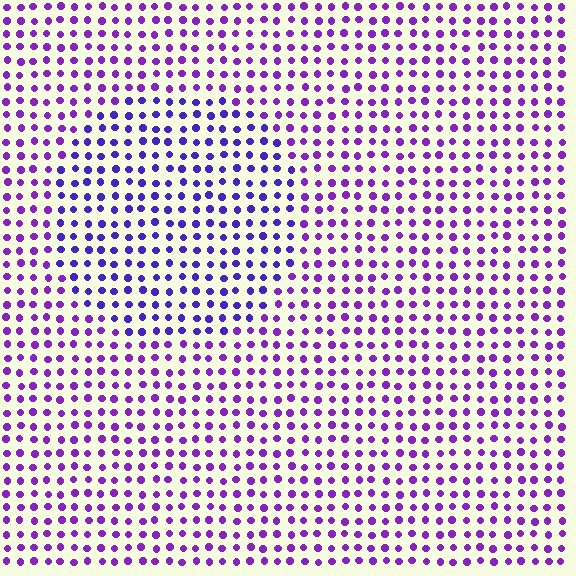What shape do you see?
I see a circle.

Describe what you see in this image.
The image is filled with small purple elements in a uniform arrangement. A circle-shaped region is visible where the elements are tinted to a slightly different hue, forming a subtle color boundary.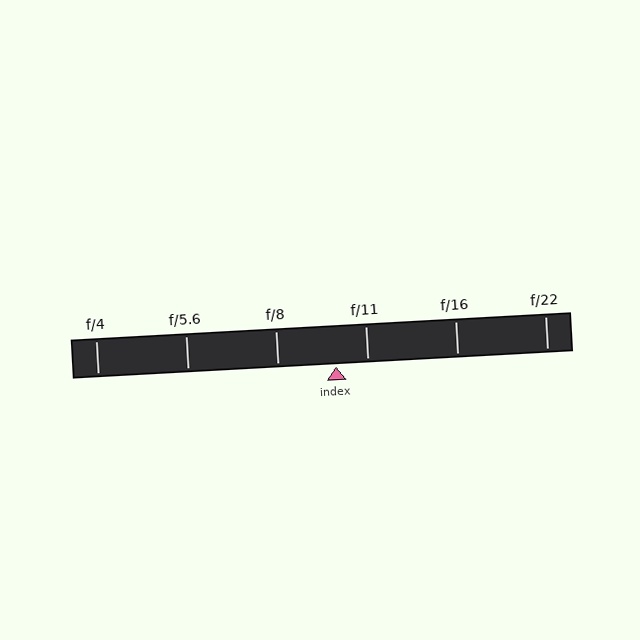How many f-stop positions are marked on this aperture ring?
There are 6 f-stop positions marked.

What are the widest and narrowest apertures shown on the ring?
The widest aperture shown is f/4 and the narrowest is f/22.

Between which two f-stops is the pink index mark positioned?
The index mark is between f/8 and f/11.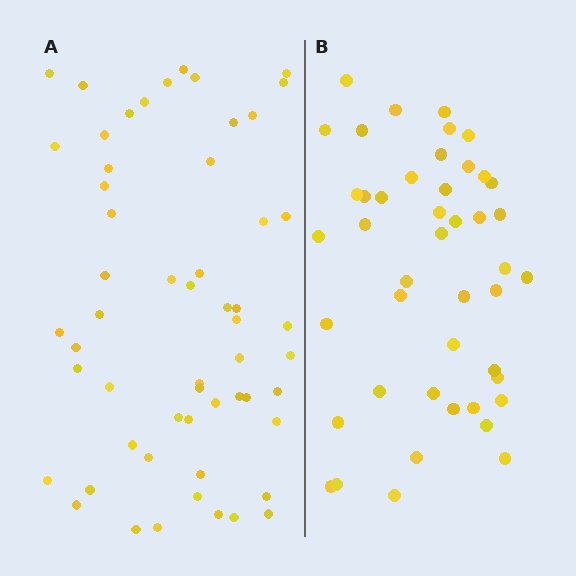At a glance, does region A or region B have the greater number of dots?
Region A (the left region) has more dots.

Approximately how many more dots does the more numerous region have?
Region A has roughly 12 or so more dots than region B.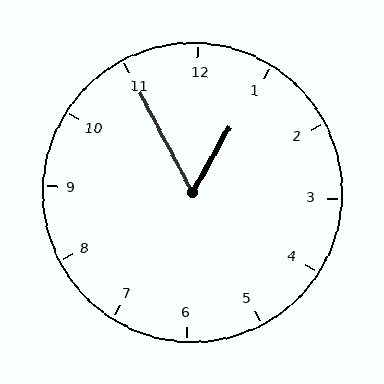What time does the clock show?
12:55.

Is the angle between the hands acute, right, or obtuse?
It is acute.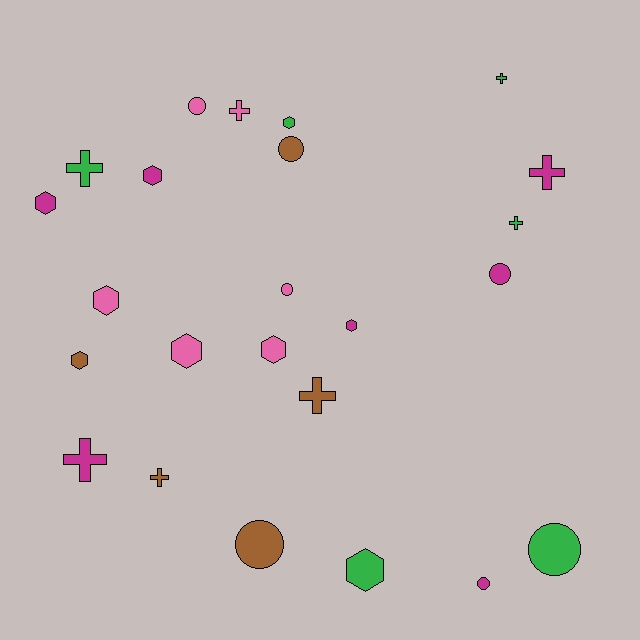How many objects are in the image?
There are 24 objects.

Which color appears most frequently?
Magenta, with 7 objects.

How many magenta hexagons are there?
There are 3 magenta hexagons.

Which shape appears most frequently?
Hexagon, with 9 objects.